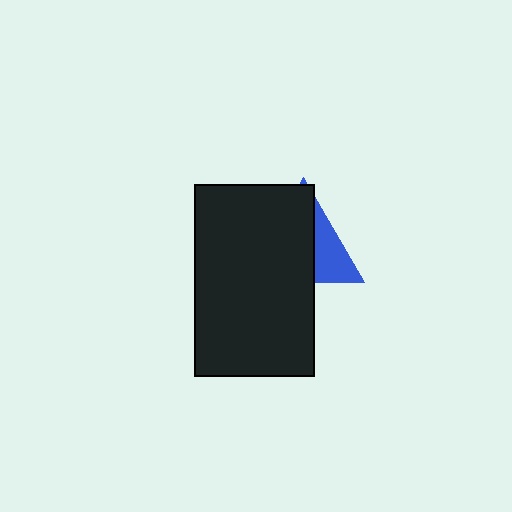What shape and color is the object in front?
The object in front is a black rectangle.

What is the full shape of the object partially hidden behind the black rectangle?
The partially hidden object is a blue triangle.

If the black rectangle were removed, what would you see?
You would see the complete blue triangle.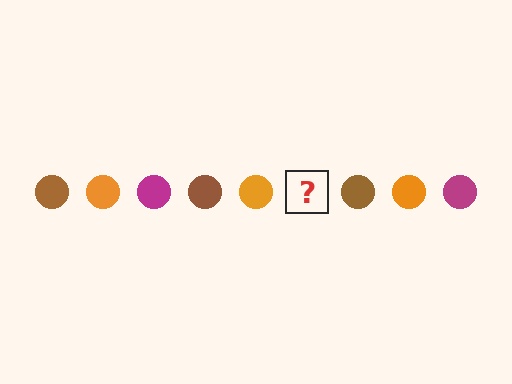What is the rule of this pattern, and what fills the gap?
The rule is that the pattern cycles through brown, orange, magenta circles. The gap should be filled with a magenta circle.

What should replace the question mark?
The question mark should be replaced with a magenta circle.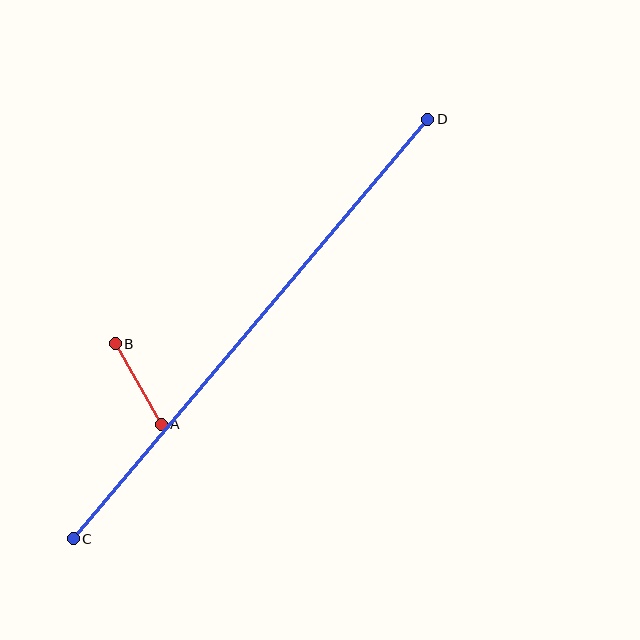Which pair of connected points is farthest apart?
Points C and D are farthest apart.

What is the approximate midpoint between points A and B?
The midpoint is at approximately (138, 384) pixels.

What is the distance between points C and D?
The distance is approximately 549 pixels.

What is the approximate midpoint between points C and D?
The midpoint is at approximately (251, 329) pixels.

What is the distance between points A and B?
The distance is approximately 93 pixels.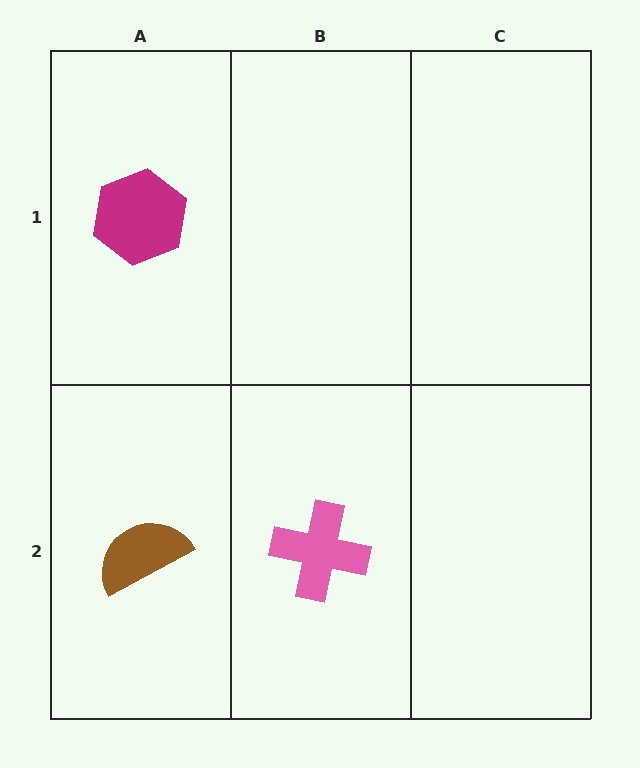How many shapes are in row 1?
1 shape.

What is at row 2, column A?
A brown semicircle.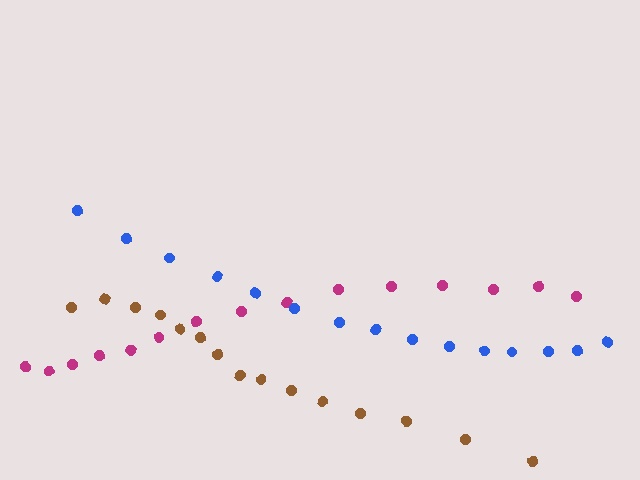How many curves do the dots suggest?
There are 3 distinct paths.